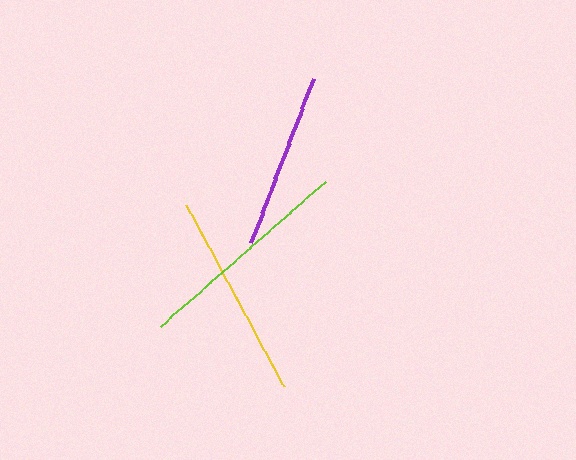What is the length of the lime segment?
The lime segment is approximately 219 pixels long.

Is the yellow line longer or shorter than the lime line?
The lime line is longer than the yellow line.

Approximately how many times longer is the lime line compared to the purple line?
The lime line is approximately 1.3 times the length of the purple line.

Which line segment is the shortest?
The purple line is the shortest at approximately 176 pixels.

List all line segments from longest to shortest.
From longest to shortest: lime, yellow, purple.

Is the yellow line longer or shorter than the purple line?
The yellow line is longer than the purple line.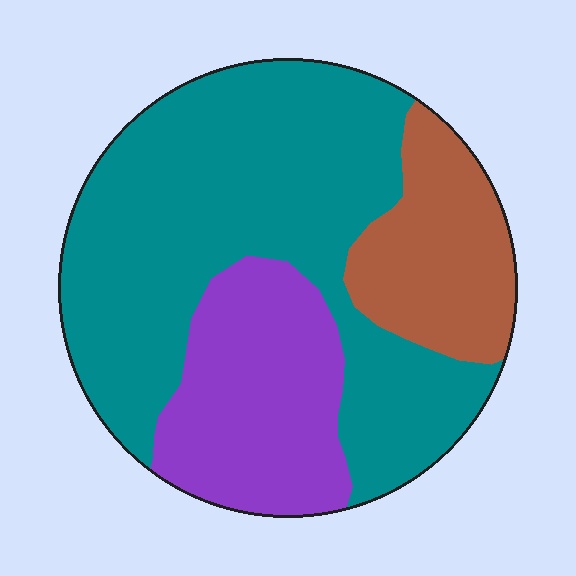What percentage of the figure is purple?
Purple takes up about one quarter (1/4) of the figure.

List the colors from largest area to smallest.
From largest to smallest: teal, purple, brown.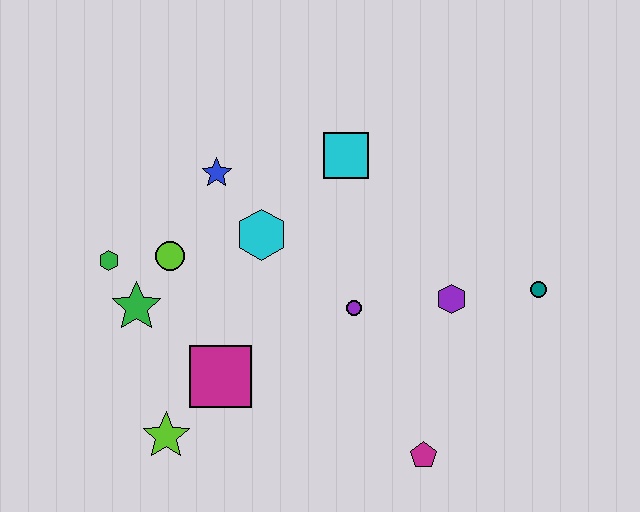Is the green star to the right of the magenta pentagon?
No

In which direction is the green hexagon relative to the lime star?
The green hexagon is above the lime star.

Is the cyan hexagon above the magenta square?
Yes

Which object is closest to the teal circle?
The purple hexagon is closest to the teal circle.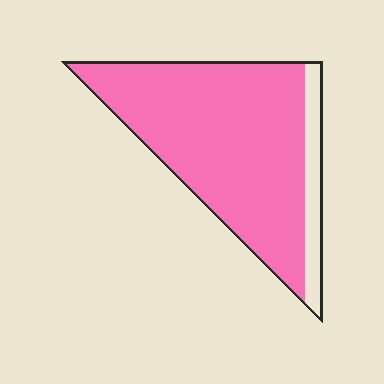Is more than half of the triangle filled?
Yes.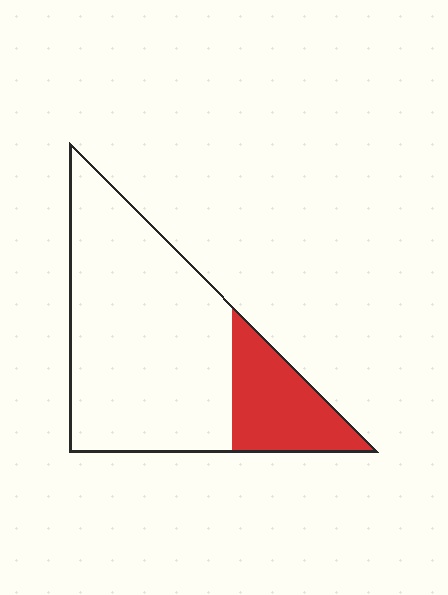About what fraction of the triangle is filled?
About one fifth (1/5).